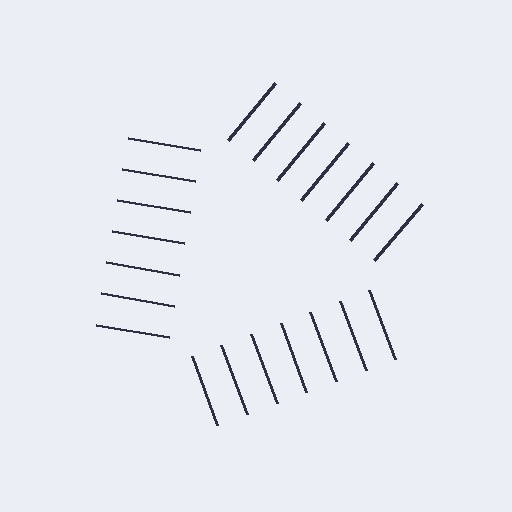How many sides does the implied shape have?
3 sides — the line-ends trace a triangle.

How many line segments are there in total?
21 — 7 along each of the 3 edges.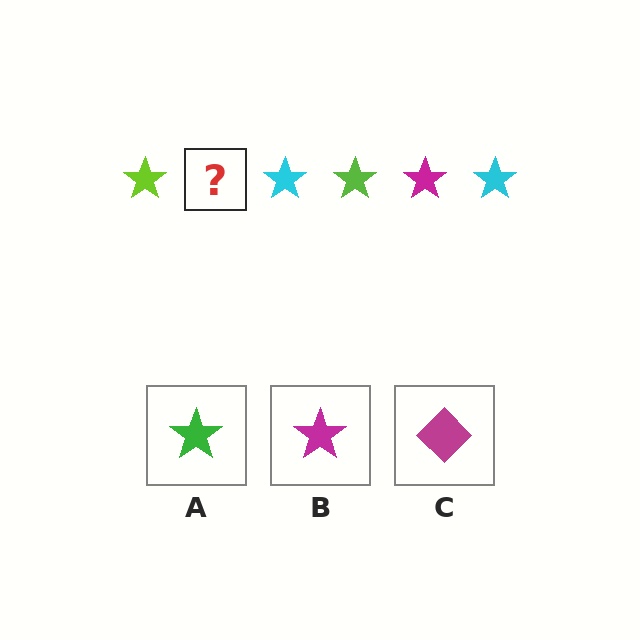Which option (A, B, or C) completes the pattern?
B.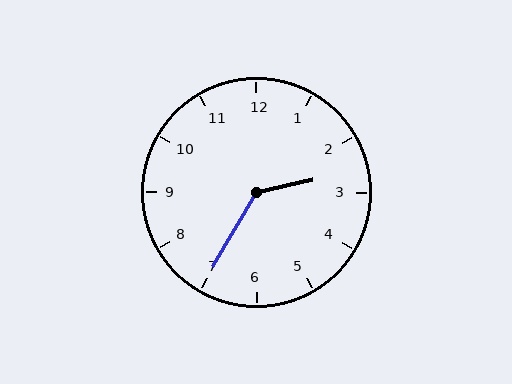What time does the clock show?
2:35.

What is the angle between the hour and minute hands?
Approximately 132 degrees.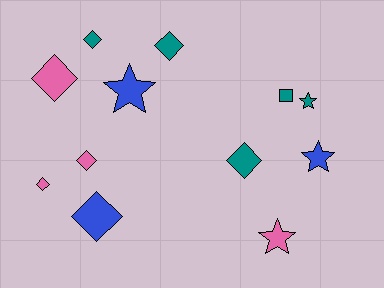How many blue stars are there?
There are 2 blue stars.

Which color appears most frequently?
Teal, with 5 objects.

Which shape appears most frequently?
Diamond, with 7 objects.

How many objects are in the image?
There are 12 objects.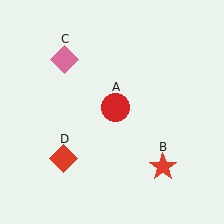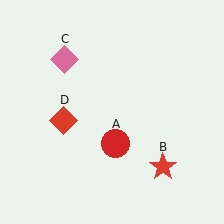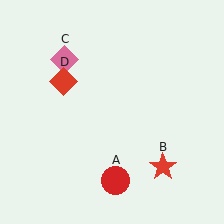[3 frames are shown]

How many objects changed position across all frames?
2 objects changed position: red circle (object A), red diamond (object D).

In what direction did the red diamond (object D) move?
The red diamond (object D) moved up.